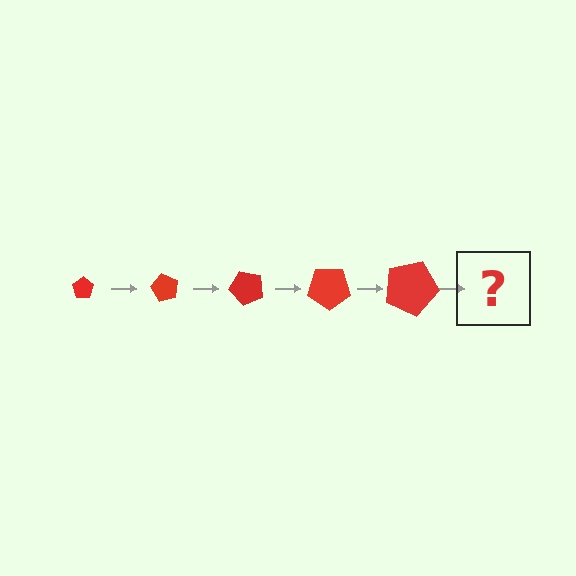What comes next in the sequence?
The next element should be a pentagon, larger than the previous one and rotated 300 degrees from the start.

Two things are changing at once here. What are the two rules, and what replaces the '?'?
The two rules are that the pentagon grows larger each step and it rotates 60 degrees each step. The '?' should be a pentagon, larger than the previous one and rotated 300 degrees from the start.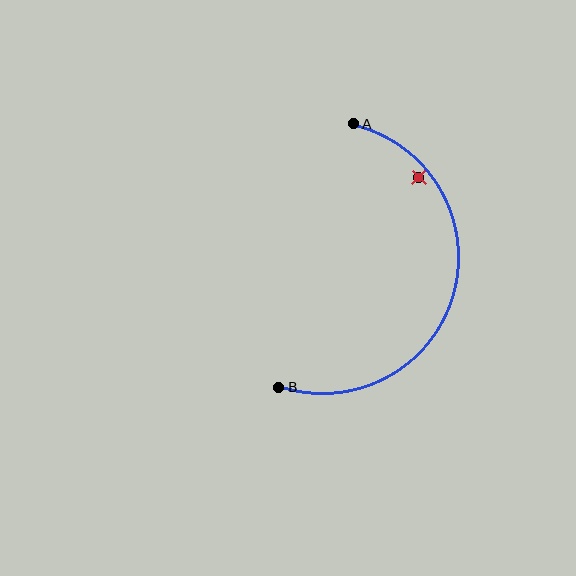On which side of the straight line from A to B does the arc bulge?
The arc bulges to the right of the straight line connecting A and B.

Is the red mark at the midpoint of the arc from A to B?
No — the red mark does not lie on the arc at all. It sits slightly inside the curve.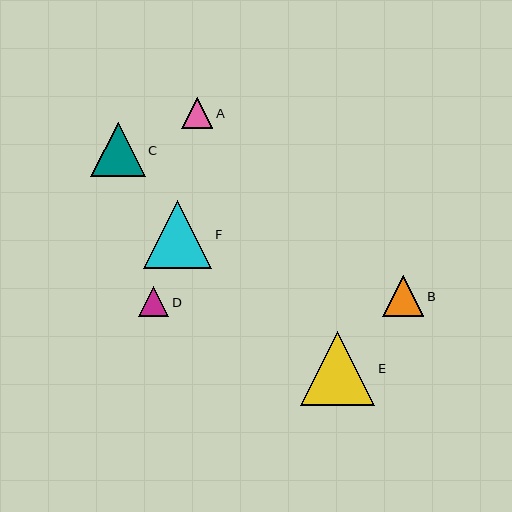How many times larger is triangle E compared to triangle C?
Triangle E is approximately 1.4 times the size of triangle C.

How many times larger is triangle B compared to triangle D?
Triangle B is approximately 1.4 times the size of triangle D.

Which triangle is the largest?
Triangle E is the largest with a size of approximately 74 pixels.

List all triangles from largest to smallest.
From largest to smallest: E, F, C, B, A, D.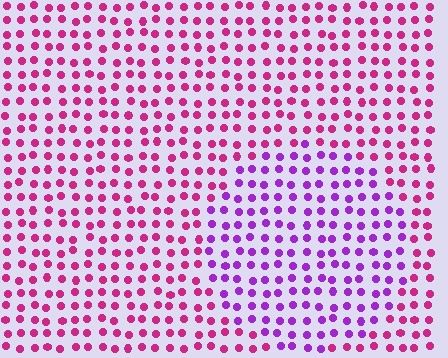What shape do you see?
I see a circle.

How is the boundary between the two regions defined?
The boundary is defined purely by a slight shift in hue (about 40 degrees). Spacing, size, and orientation are identical on both sides.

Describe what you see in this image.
The image is filled with small magenta elements in a uniform arrangement. A circle-shaped region is visible where the elements are tinted to a slightly different hue, forming a subtle color boundary.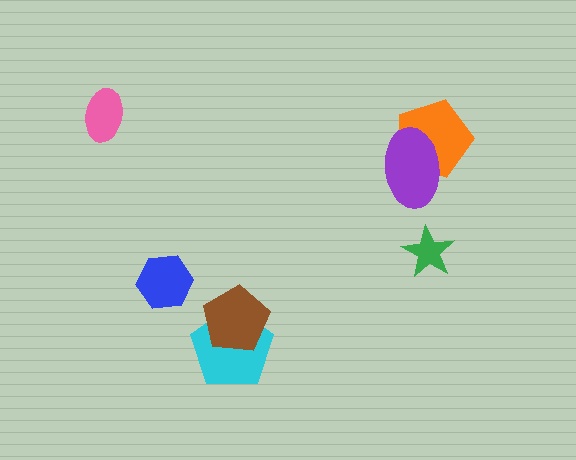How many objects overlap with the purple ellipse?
1 object overlaps with the purple ellipse.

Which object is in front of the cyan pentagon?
The brown pentagon is in front of the cyan pentagon.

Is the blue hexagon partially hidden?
No, no other shape covers it.